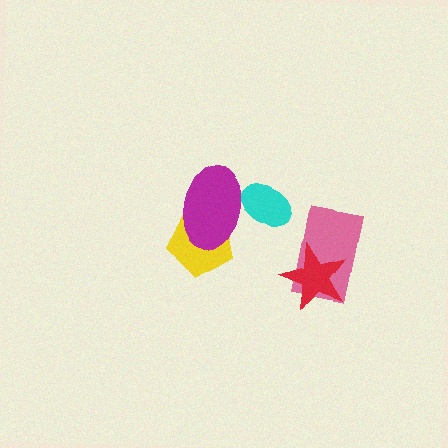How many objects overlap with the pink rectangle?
1 object overlaps with the pink rectangle.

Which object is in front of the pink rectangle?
The red star is in front of the pink rectangle.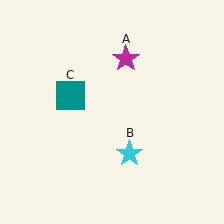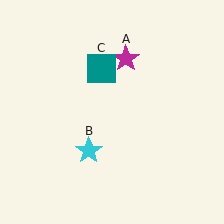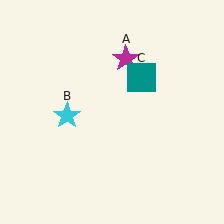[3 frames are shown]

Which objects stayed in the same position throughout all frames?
Magenta star (object A) remained stationary.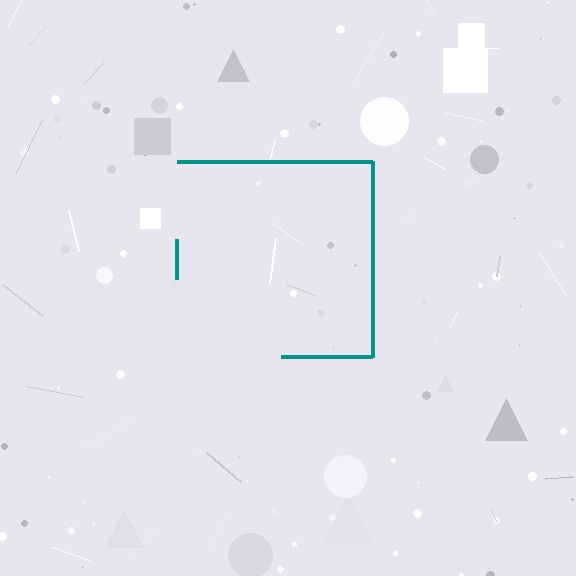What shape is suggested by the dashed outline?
The dashed outline suggests a square.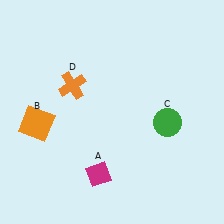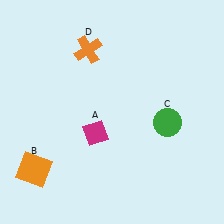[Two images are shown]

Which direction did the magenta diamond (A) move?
The magenta diamond (A) moved up.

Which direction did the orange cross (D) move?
The orange cross (D) moved up.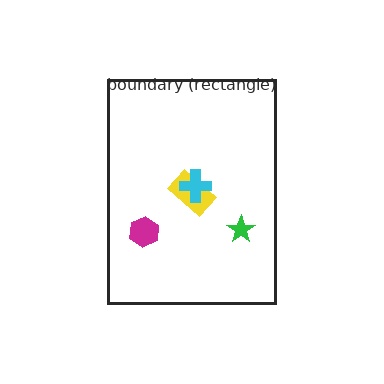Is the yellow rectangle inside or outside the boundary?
Inside.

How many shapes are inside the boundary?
4 inside, 0 outside.